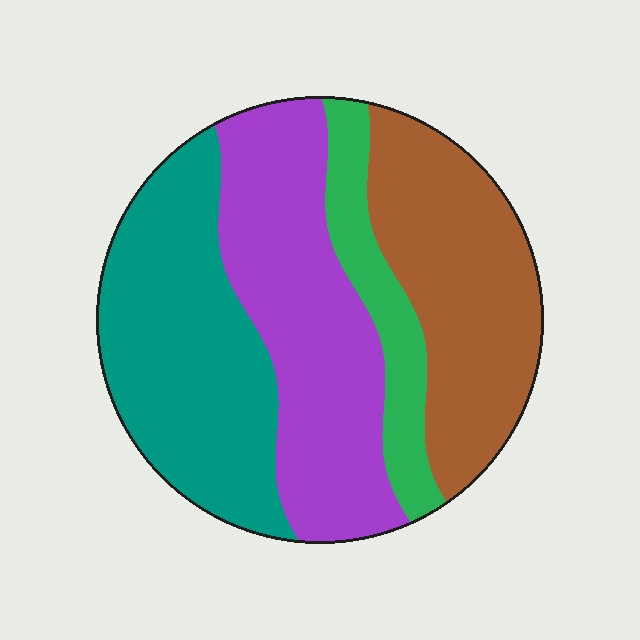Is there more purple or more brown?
Purple.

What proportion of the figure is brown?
Brown takes up about one quarter (1/4) of the figure.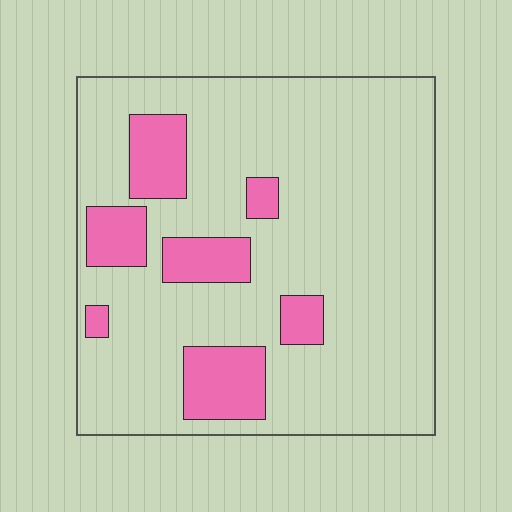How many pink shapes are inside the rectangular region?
7.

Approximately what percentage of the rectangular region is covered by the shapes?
Approximately 20%.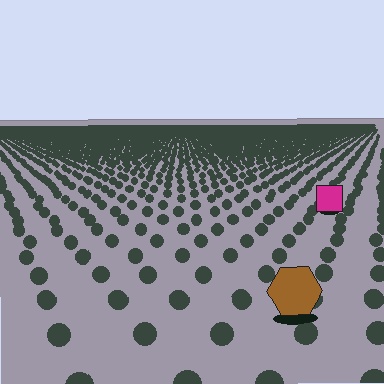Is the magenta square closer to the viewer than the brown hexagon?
No. The brown hexagon is closer — you can tell from the texture gradient: the ground texture is coarser near it.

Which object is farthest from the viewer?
The magenta square is farthest from the viewer. It appears smaller and the ground texture around it is denser.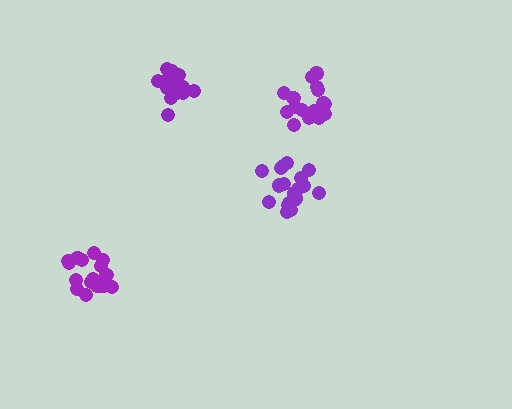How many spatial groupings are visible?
There are 4 spatial groupings.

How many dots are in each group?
Group 1: 19 dots, Group 2: 18 dots, Group 3: 18 dots, Group 4: 14 dots (69 total).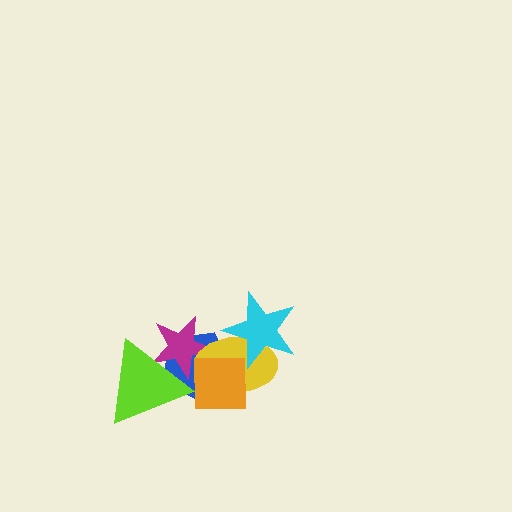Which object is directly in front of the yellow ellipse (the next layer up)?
The orange square is directly in front of the yellow ellipse.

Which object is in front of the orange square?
The cyan star is in front of the orange square.